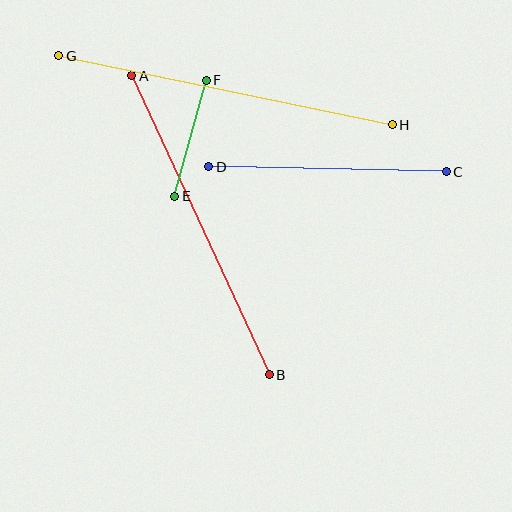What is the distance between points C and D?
The distance is approximately 237 pixels.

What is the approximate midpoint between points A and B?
The midpoint is at approximately (201, 225) pixels.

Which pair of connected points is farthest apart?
Points G and H are farthest apart.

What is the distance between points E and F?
The distance is approximately 120 pixels.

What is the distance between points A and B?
The distance is approximately 329 pixels.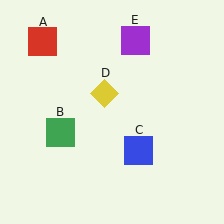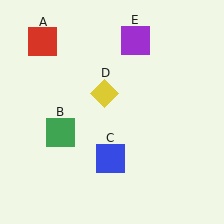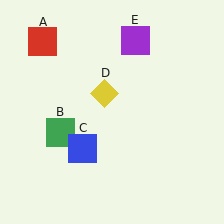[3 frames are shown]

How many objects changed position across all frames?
1 object changed position: blue square (object C).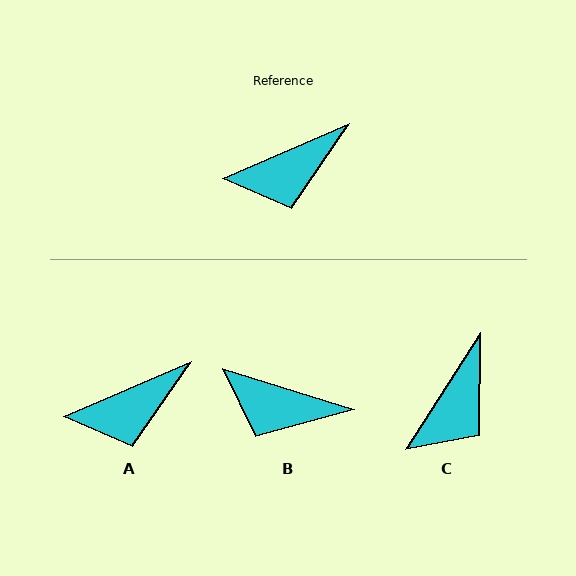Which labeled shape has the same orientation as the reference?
A.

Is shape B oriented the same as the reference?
No, it is off by about 40 degrees.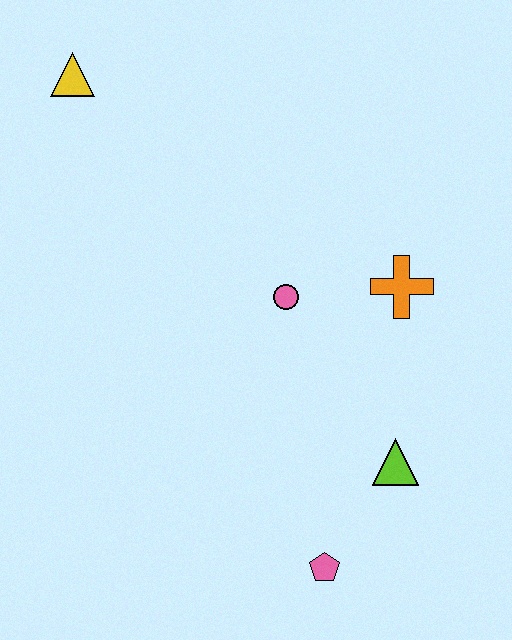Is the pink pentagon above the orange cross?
No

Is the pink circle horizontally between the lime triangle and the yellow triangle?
Yes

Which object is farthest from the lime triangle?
The yellow triangle is farthest from the lime triangle.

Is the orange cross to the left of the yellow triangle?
No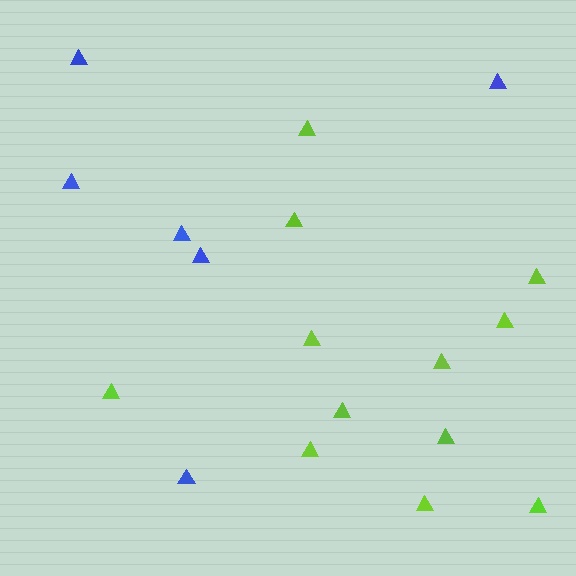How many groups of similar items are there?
There are 2 groups: one group of blue triangles (6) and one group of lime triangles (12).